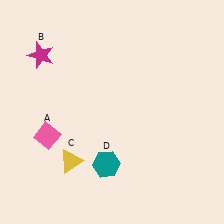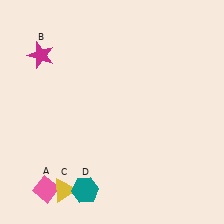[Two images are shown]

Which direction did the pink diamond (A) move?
The pink diamond (A) moved down.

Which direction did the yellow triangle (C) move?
The yellow triangle (C) moved down.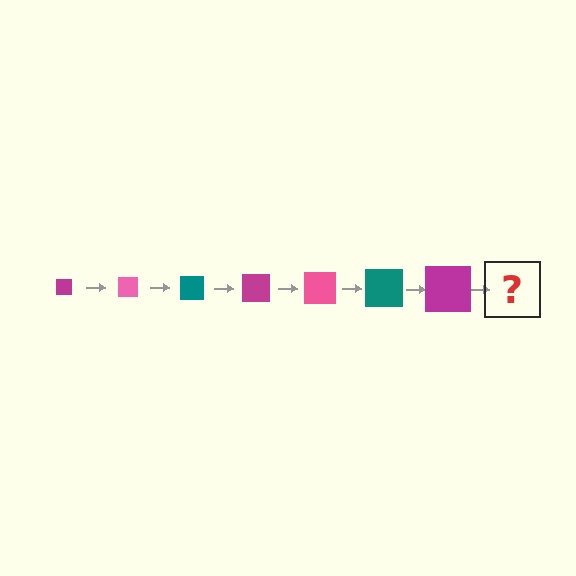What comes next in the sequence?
The next element should be a pink square, larger than the previous one.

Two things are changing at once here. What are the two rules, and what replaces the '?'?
The two rules are that the square grows larger each step and the color cycles through magenta, pink, and teal. The '?' should be a pink square, larger than the previous one.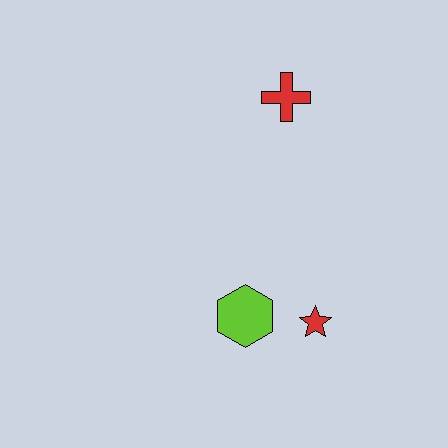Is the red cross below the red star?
No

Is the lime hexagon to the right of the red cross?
No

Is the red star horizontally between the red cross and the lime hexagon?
No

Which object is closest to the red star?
The lime hexagon is closest to the red star.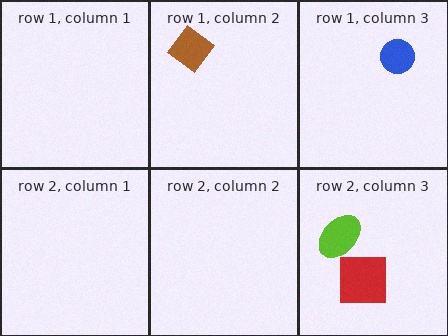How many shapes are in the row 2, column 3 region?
2.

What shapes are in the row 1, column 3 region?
The blue circle.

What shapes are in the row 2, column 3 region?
The red square, the lime ellipse.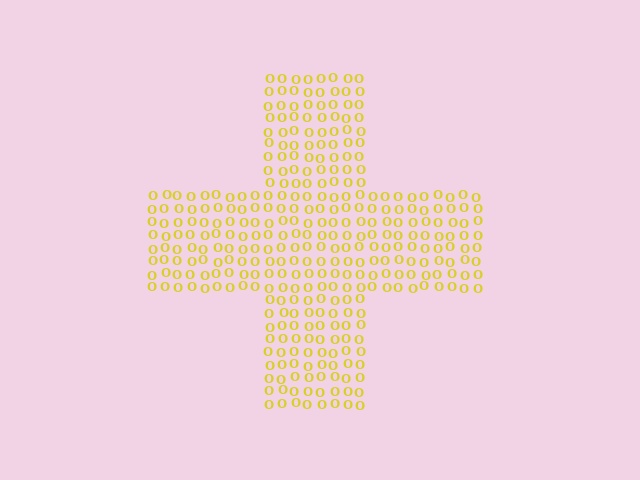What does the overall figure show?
The overall figure shows a cross.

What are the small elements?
The small elements are letter O's.